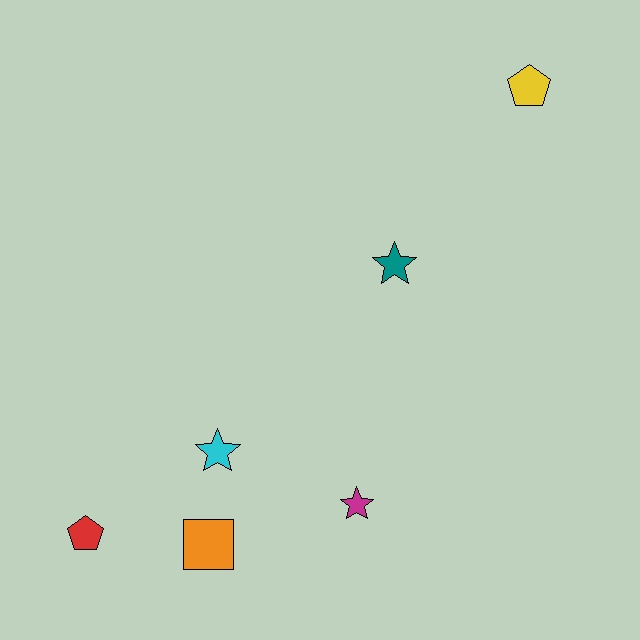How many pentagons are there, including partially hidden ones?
There are 2 pentagons.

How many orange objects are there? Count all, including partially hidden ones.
There is 1 orange object.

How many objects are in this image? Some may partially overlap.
There are 6 objects.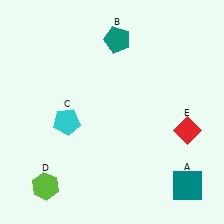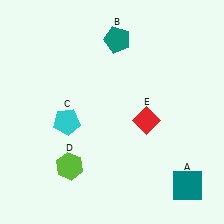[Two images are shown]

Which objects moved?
The objects that moved are: the lime hexagon (D), the red diamond (E).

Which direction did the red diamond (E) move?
The red diamond (E) moved left.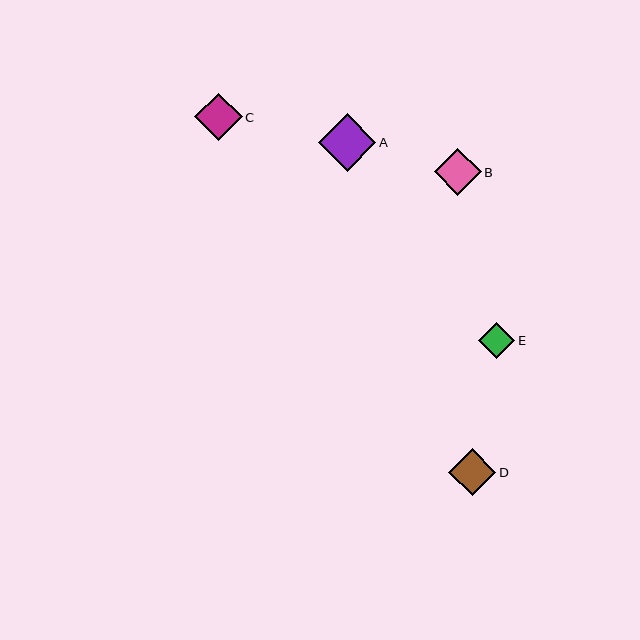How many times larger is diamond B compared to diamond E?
Diamond B is approximately 1.3 times the size of diamond E.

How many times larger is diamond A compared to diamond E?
Diamond A is approximately 1.6 times the size of diamond E.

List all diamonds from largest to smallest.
From largest to smallest: A, C, B, D, E.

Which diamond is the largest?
Diamond A is the largest with a size of approximately 57 pixels.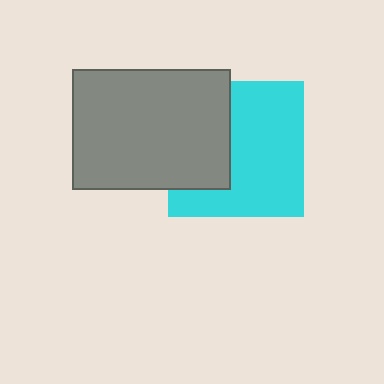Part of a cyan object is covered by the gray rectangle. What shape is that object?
It is a square.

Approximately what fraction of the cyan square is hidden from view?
Roughly 37% of the cyan square is hidden behind the gray rectangle.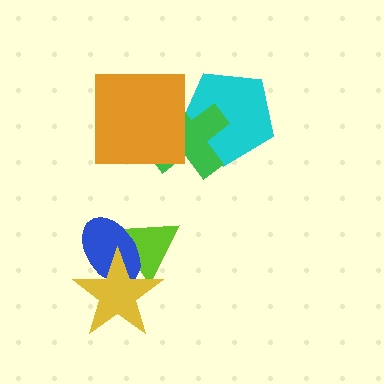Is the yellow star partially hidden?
No, no other shape covers it.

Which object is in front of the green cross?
The orange square is in front of the green cross.